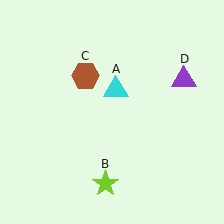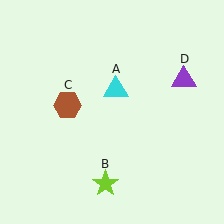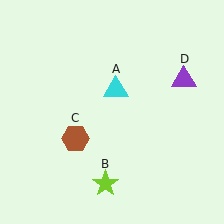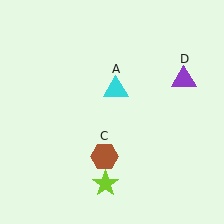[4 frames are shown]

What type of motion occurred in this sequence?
The brown hexagon (object C) rotated counterclockwise around the center of the scene.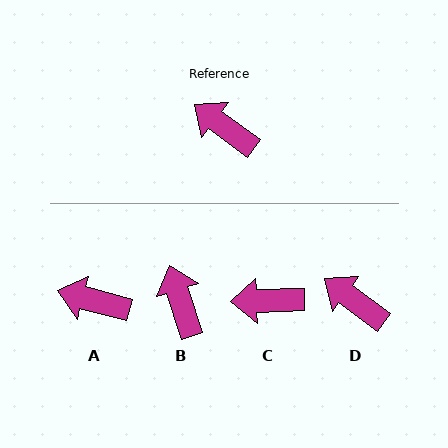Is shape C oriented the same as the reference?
No, it is off by about 38 degrees.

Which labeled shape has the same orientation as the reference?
D.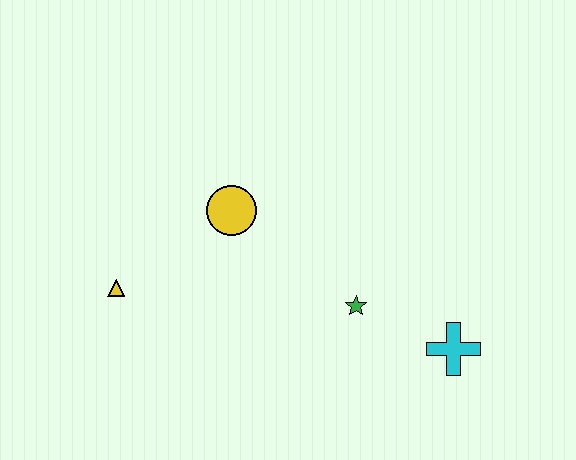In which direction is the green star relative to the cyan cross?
The green star is to the left of the cyan cross.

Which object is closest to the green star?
The cyan cross is closest to the green star.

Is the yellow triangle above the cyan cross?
Yes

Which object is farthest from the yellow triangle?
The cyan cross is farthest from the yellow triangle.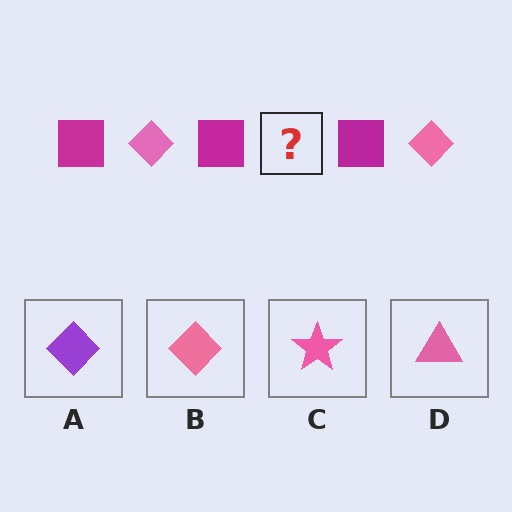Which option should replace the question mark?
Option B.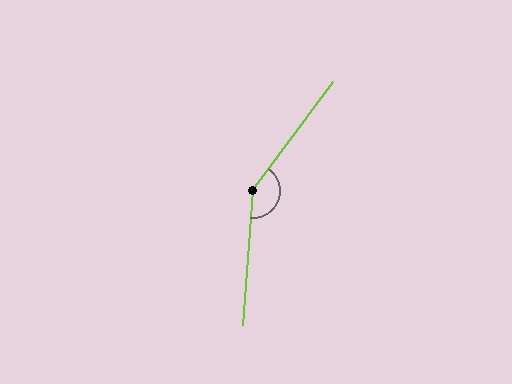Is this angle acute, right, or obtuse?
It is obtuse.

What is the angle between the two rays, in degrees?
Approximately 148 degrees.